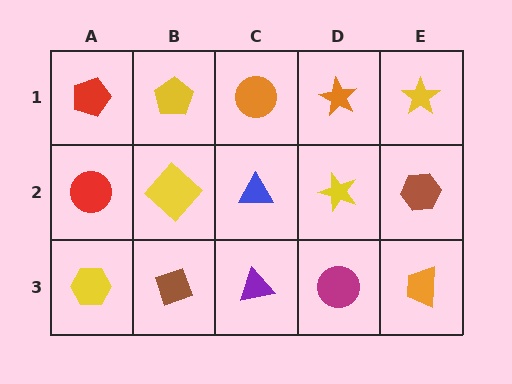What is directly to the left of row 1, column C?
A yellow pentagon.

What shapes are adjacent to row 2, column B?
A yellow pentagon (row 1, column B), a brown diamond (row 3, column B), a red circle (row 2, column A), a blue triangle (row 2, column C).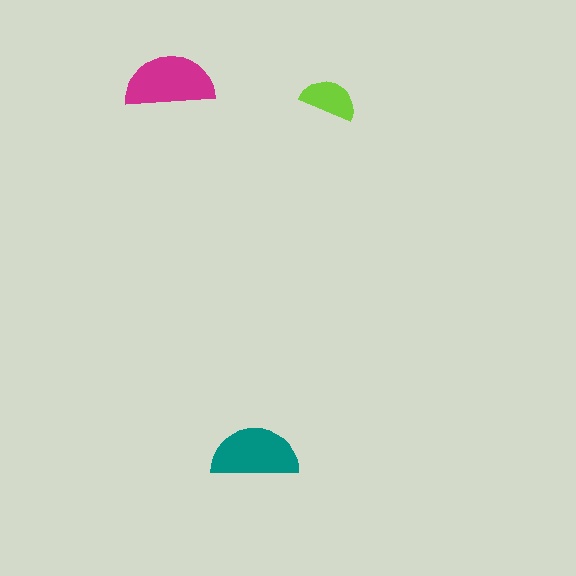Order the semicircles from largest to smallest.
the magenta one, the teal one, the lime one.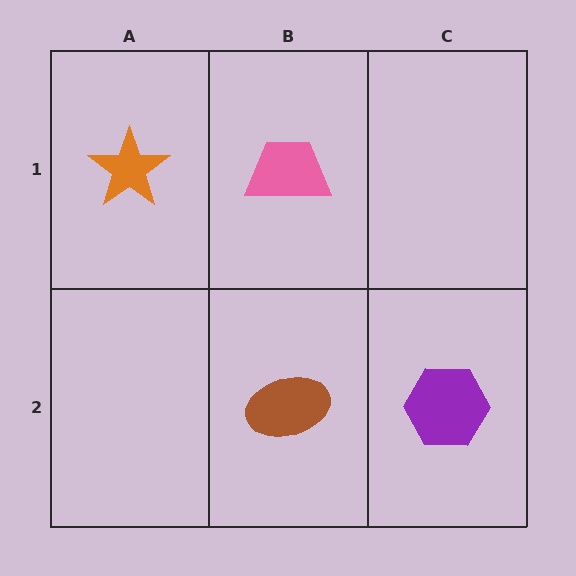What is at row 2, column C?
A purple hexagon.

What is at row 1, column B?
A pink trapezoid.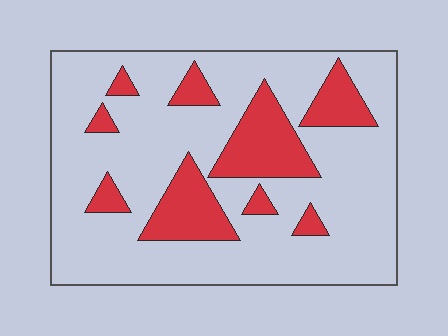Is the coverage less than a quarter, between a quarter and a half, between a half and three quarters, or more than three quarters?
Less than a quarter.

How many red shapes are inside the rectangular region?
9.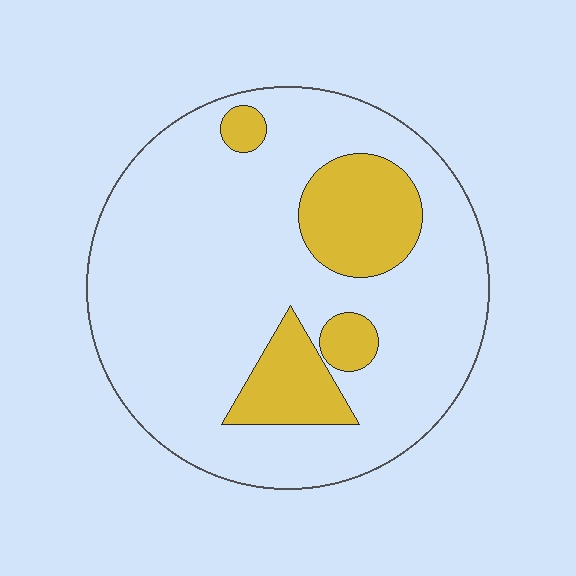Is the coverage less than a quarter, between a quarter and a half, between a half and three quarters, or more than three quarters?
Less than a quarter.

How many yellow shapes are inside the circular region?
4.